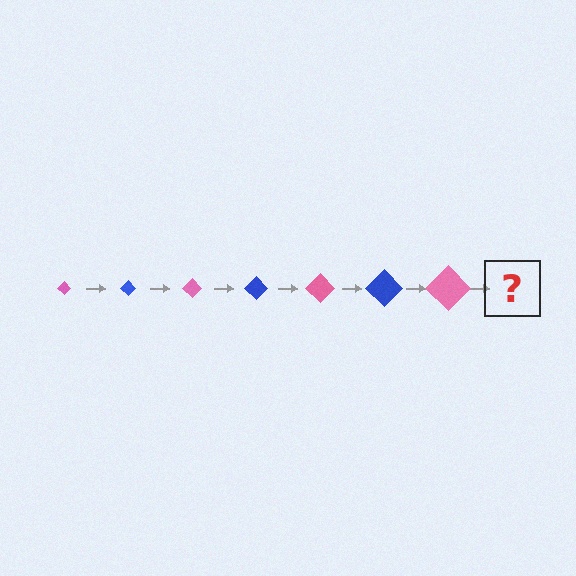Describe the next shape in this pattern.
It should be a blue diamond, larger than the previous one.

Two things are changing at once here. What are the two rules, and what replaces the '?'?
The two rules are that the diamond grows larger each step and the color cycles through pink and blue. The '?' should be a blue diamond, larger than the previous one.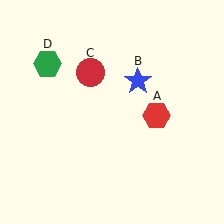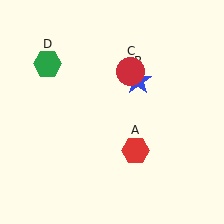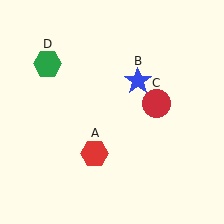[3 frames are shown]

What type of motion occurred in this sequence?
The red hexagon (object A), red circle (object C) rotated clockwise around the center of the scene.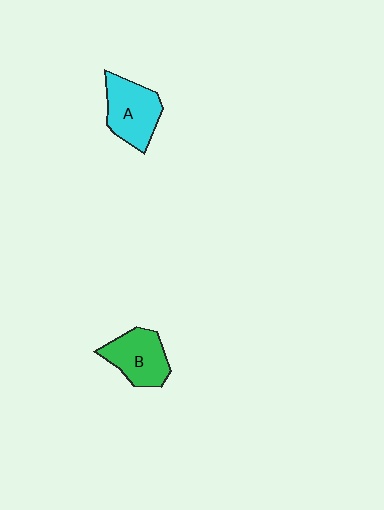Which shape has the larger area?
Shape A (cyan).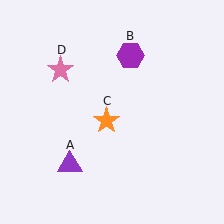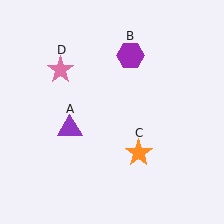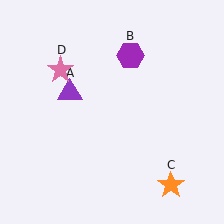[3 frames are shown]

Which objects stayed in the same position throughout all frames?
Purple hexagon (object B) and pink star (object D) remained stationary.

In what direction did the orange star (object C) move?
The orange star (object C) moved down and to the right.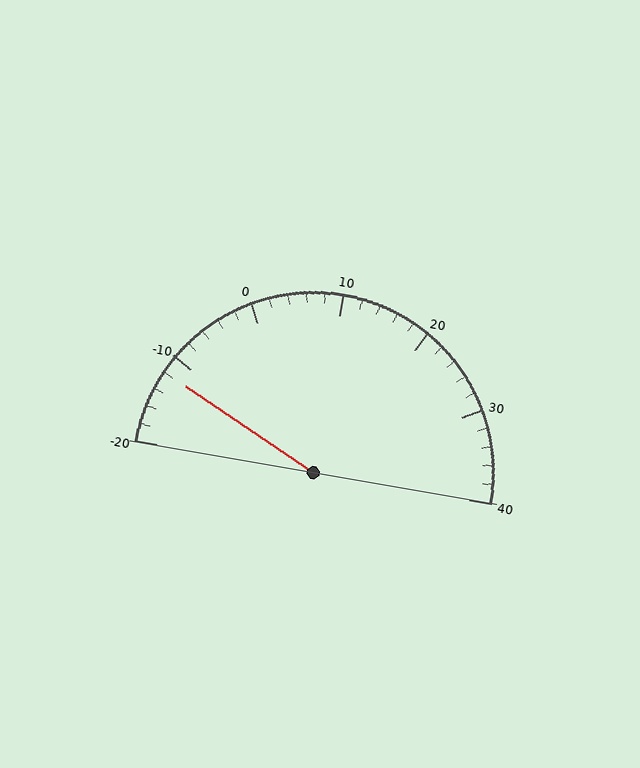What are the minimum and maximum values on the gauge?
The gauge ranges from -20 to 40.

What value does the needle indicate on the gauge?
The needle indicates approximately -12.